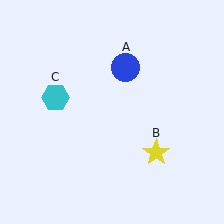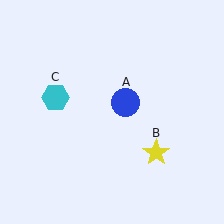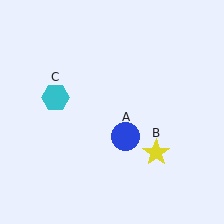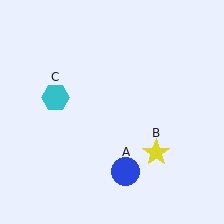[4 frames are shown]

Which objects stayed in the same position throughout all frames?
Yellow star (object B) and cyan hexagon (object C) remained stationary.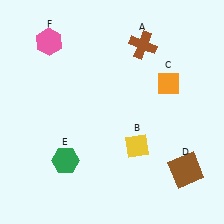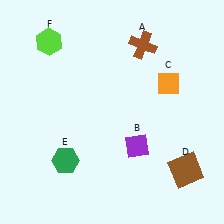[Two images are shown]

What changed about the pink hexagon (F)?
In Image 1, F is pink. In Image 2, it changed to lime.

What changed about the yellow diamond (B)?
In Image 1, B is yellow. In Image 2, it changed to purple.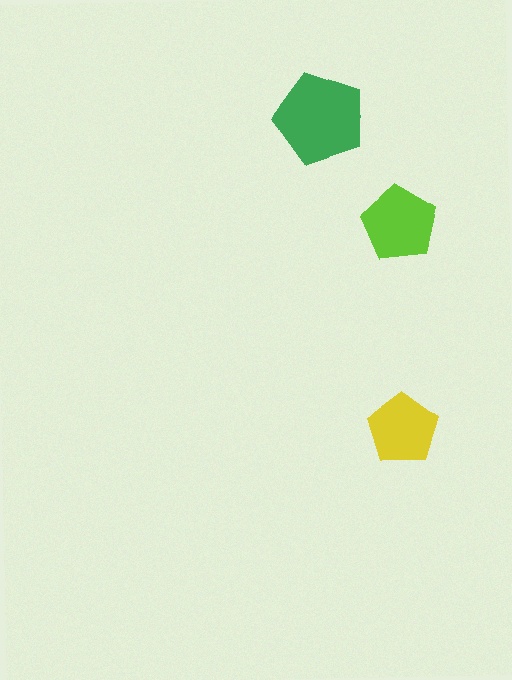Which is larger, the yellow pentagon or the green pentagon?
The green one.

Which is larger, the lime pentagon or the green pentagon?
The green one.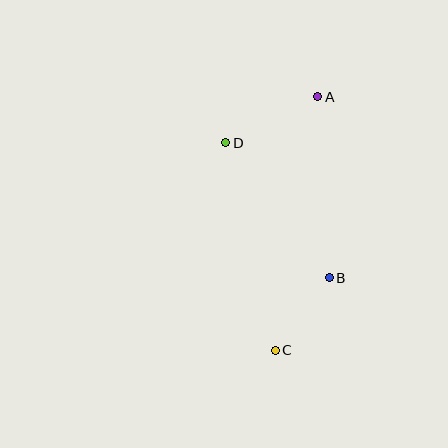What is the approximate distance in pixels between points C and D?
The distance between C and D is approximately 213 pixels.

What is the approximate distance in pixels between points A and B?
The distance between A and B is approximately 181 pixels.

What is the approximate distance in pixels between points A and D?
The distance between A and D is approximately 103 pixels.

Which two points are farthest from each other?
Points A and C are farthest from each other.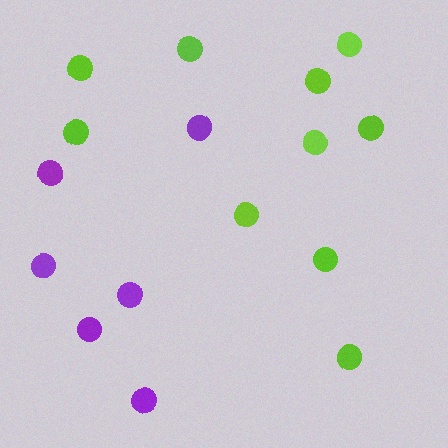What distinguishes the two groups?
There are 2 groups: one group of purple circles (6) and one group of lime circles (10).